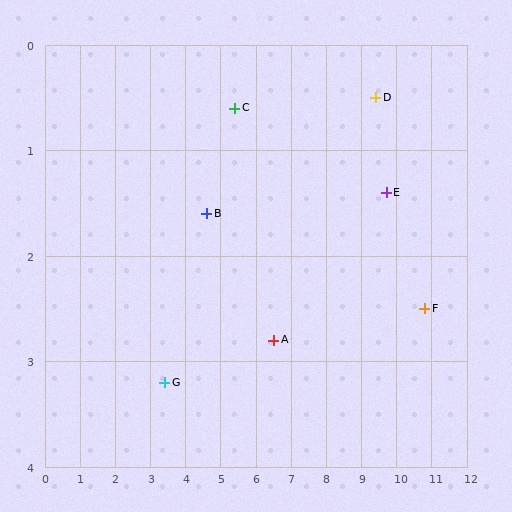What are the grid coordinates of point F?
Point F is at approximately (10.8, 2.5).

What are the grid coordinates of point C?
Point C is at approximately (5.4, 0.6).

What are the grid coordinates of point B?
Point B is at approximately (4.6, 1.6).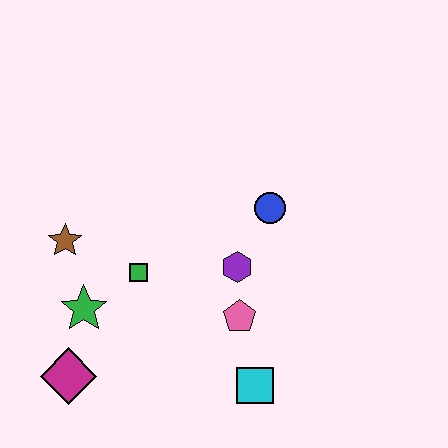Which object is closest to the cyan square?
The pink pentagon is closest to the cyan square.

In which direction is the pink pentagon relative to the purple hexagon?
The pink pentagon is below the purple hexagon.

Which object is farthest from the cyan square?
The brown star is farthest from the cyan square.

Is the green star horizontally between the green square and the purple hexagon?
No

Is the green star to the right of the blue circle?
No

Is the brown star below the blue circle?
Yes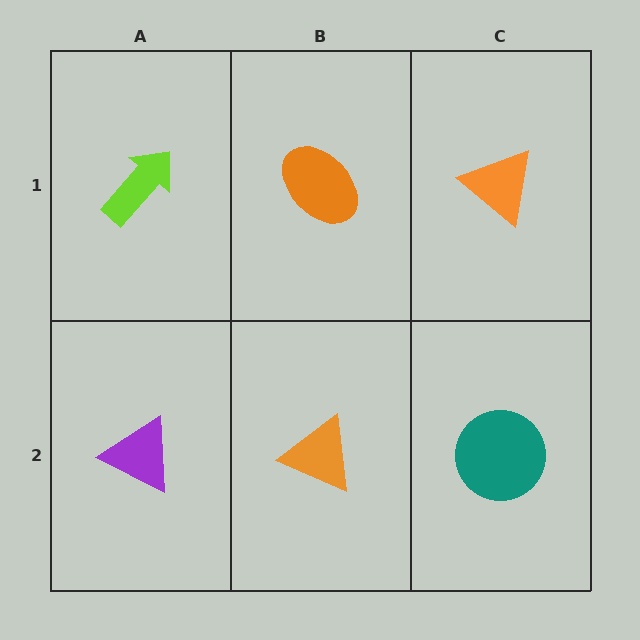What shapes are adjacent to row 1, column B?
An orange triangle (row 2, column B), a lime arrow (row 1, column A), an orange triangle (row 1, column C).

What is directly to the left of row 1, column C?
An orange ellipse.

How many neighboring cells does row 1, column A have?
2.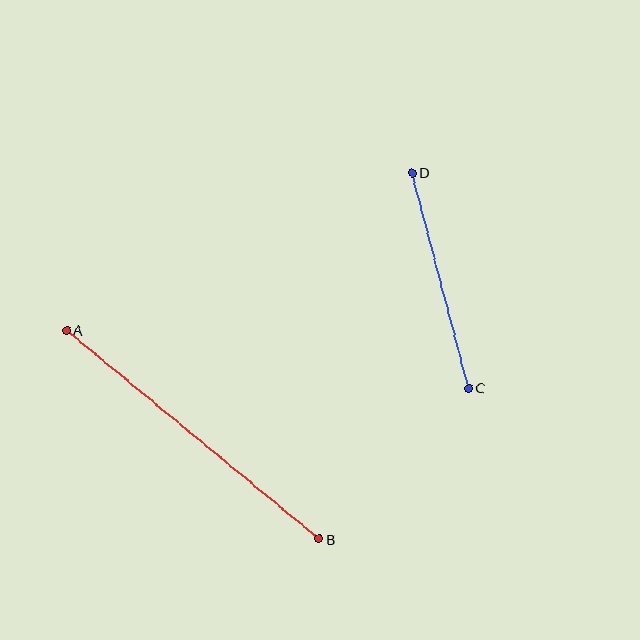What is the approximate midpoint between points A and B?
The midpoint is at approximately (193, 435) pixels.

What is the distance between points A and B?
The distance is approximately 328 pixels.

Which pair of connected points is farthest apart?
Points A and B are farthest apart.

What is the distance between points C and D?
The distance is approximately 223 pixels.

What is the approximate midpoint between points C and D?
The midpoint is at approximately (440, 280) pixels.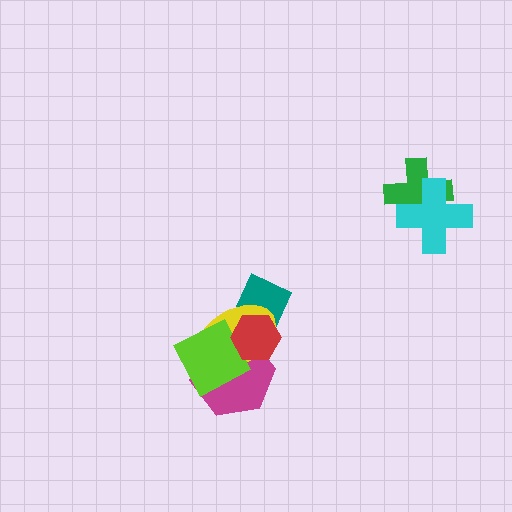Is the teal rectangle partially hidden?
Yes, it is partially covered by another shape.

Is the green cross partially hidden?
Yes, it is partially covered by another shape.